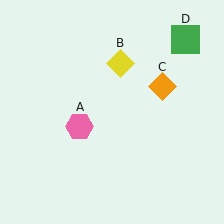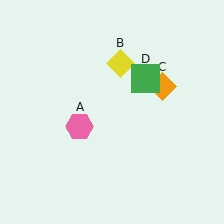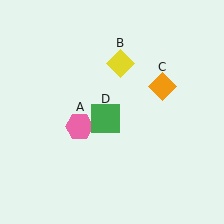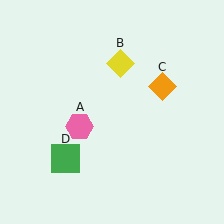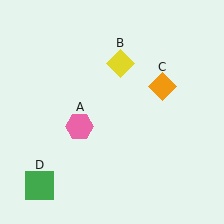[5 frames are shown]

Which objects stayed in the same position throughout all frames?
Pink hexagon (object A) and yellow diamond (object B) and orange diamond (object C) remained stationary.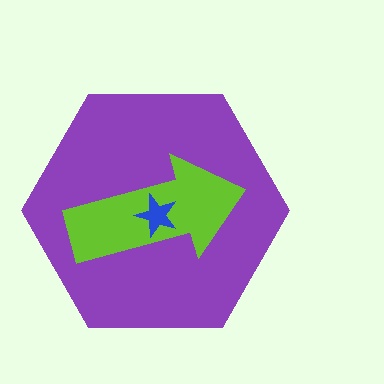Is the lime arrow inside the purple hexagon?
Yes.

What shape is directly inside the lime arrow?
The blue star.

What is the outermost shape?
The purple hexagon.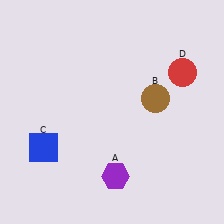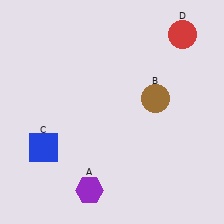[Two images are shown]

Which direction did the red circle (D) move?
The red circle (D) moved up.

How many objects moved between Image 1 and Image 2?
2 objects moved between the two images.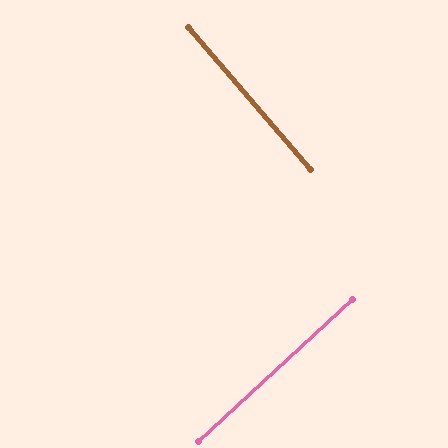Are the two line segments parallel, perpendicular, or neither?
Perpendicular — they meet at approximately 88°.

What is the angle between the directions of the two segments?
Approximately 88 degrees.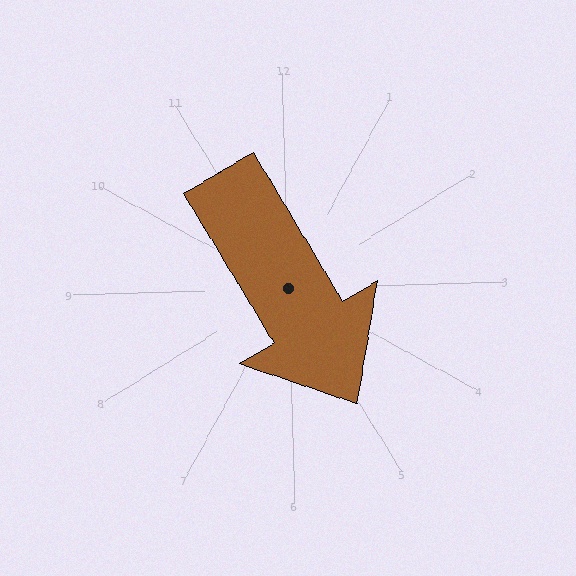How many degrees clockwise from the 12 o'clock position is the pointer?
Approximately 151 degrees.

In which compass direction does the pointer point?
Southeast.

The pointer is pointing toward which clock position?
Roughly 5 o'clock.